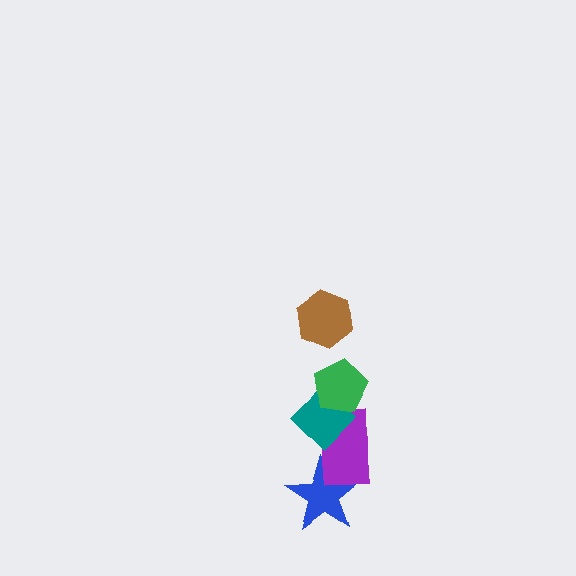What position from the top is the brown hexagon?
The brown hexagon is 1st from the top.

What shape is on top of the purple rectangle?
The teal diamond is on top of the purple rectangle.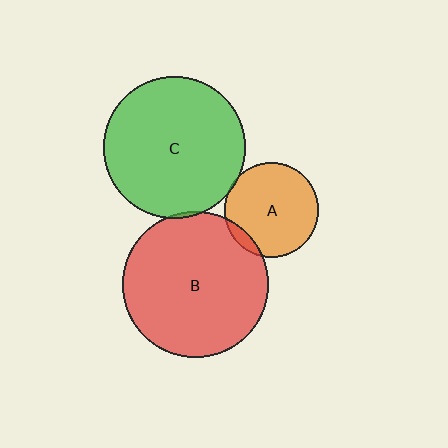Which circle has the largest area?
Circle B (red).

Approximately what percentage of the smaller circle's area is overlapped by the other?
Approximately 5%.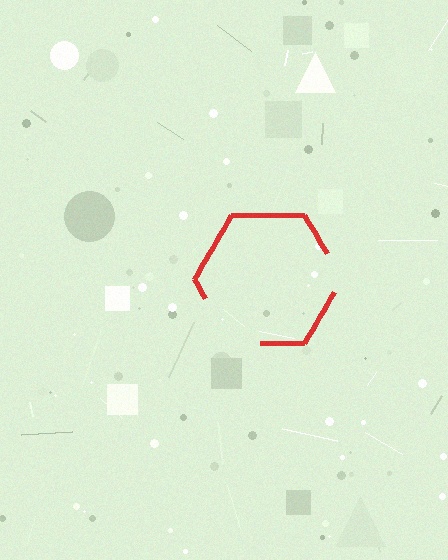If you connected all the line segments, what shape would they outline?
They would outline a hexagon.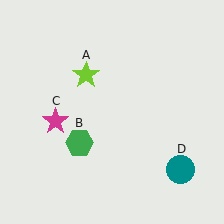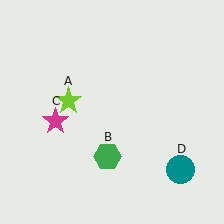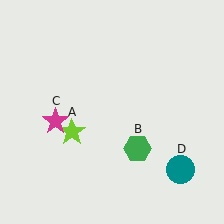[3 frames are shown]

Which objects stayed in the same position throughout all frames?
Magenta star (object C) and teal circle (object D) remained stationary.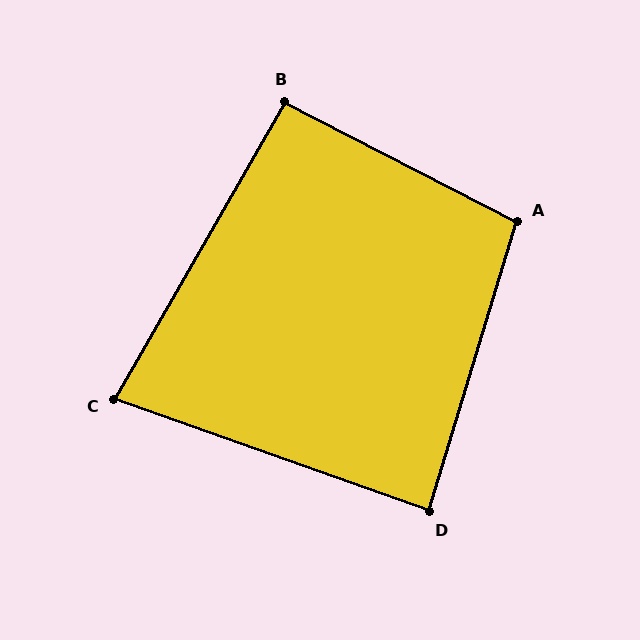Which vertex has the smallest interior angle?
C, at approximately 80 degrees.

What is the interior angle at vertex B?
Approximately 93 degrees (approximately right).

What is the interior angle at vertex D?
Approximately 87 degrees (approximately right).